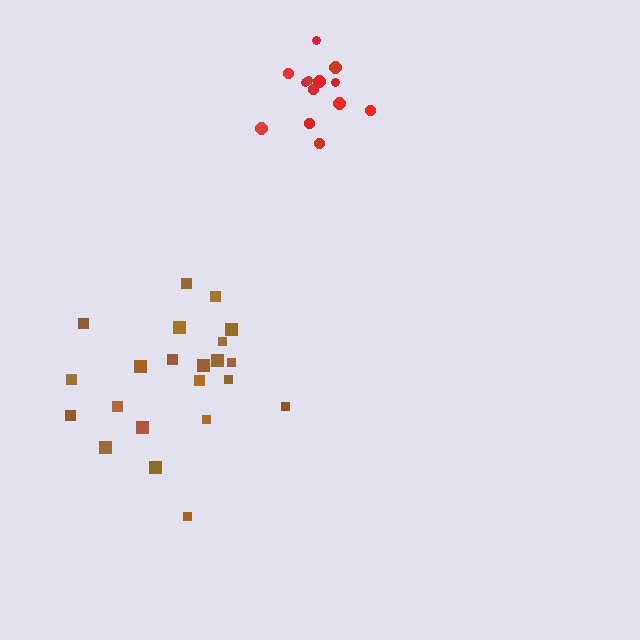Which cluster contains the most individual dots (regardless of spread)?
Brown (22).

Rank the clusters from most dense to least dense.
red, brown.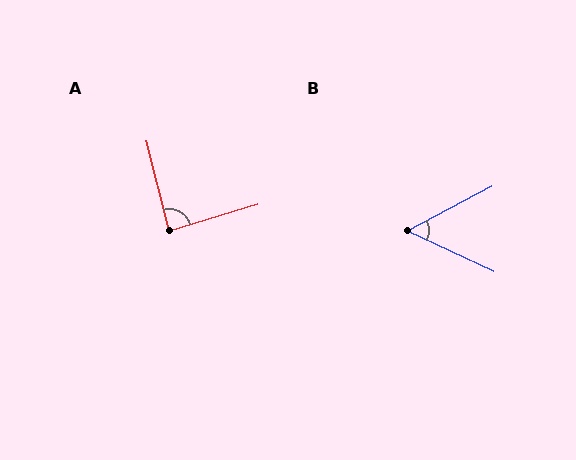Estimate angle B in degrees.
Approximately 53 degrees.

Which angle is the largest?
A, at approximately 87 degrees.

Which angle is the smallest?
B, at approximately 53 degrees.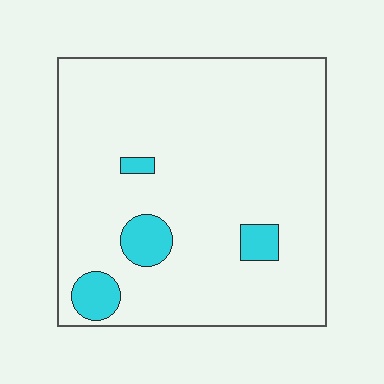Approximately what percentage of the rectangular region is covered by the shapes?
Approximately 10%.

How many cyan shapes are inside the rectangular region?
4.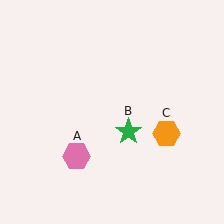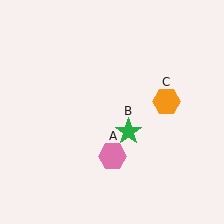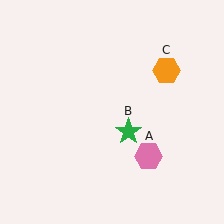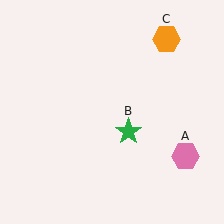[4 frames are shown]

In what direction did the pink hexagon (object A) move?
The pink hexagon (object A) moved right.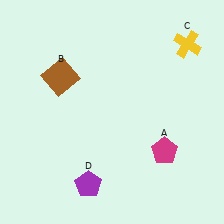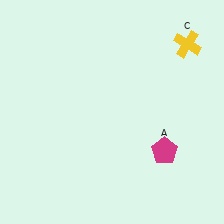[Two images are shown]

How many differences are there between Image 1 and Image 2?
There are 2 differences between the two images.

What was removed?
The brown square (B), the purple pentagon (D) were removed in Image 2.